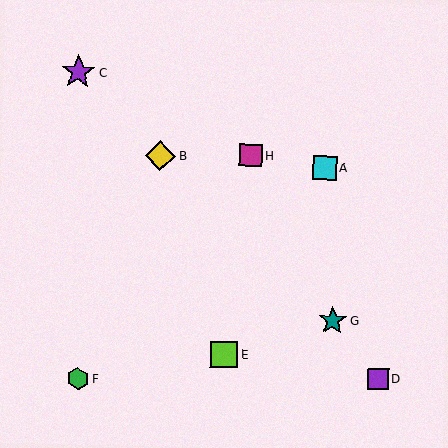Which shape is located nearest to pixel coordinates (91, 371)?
The green hexagon (labeled F) at (78, 379) is nearest to that location.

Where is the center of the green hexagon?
The center of the green hexagon is at (78, 379).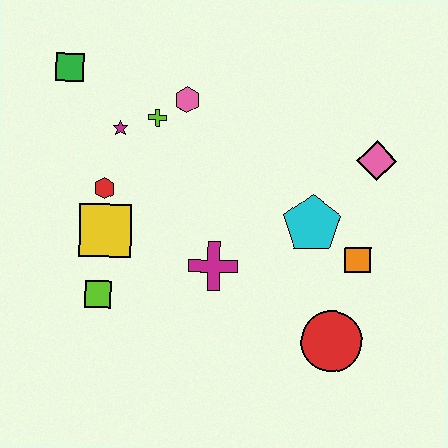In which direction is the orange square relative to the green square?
The orange square is to the right of the green square.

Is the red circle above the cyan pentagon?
No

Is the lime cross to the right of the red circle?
No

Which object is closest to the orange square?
The cyan pentagon is closest to the orange square.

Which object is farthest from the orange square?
The green square is farthest from the orange square.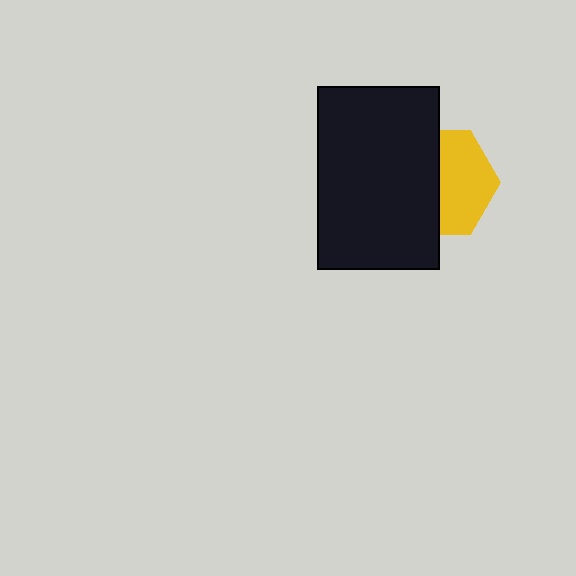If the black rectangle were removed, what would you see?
You would see the complete yellow hexagon.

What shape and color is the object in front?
The object in front is a black rectangle.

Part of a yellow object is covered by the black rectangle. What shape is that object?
It is a hexagon.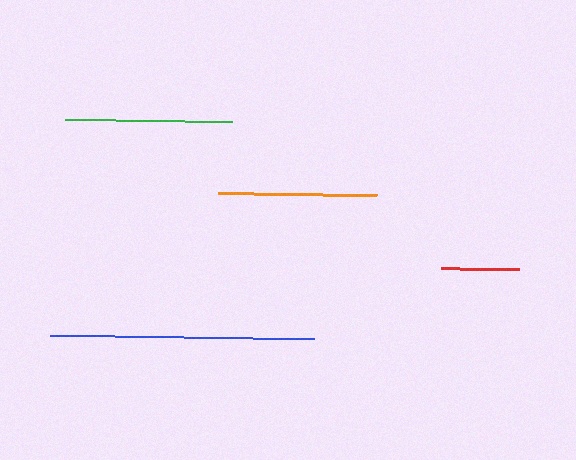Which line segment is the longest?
The blue line is the longest at approximately 264 pixels.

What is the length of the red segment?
The red segment is approximately 78 pixels long.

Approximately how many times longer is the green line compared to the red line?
The green line is approximately 2.1 times the length of the red line.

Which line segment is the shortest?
The red line is the shortest at approximately 78 pixels.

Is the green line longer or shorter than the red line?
The green line is longer than the red line.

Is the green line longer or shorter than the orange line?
The green line is longer than the orange line.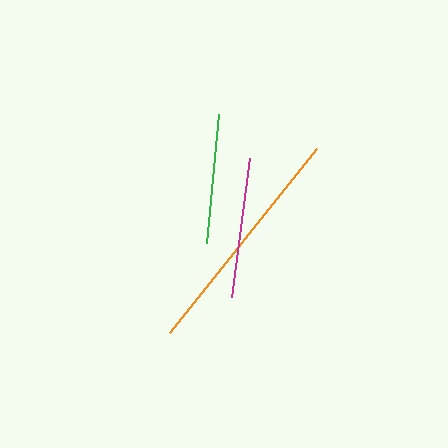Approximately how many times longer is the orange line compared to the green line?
The orange line is approximately 1.8 times the length of the green line.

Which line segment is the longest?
The orange line is the longest at approximately 235 pixels.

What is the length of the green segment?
The green segment is approximately 130 pixels long.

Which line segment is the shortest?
The green line is the shortest at approximately 130 pixels.